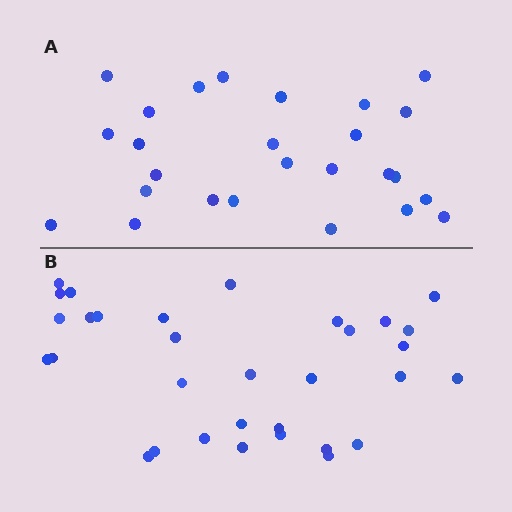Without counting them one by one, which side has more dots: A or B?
Region B (the bottom region) has more dots.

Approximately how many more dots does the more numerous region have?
Region B has about 6 more dots than region A.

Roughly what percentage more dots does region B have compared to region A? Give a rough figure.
About 25% more.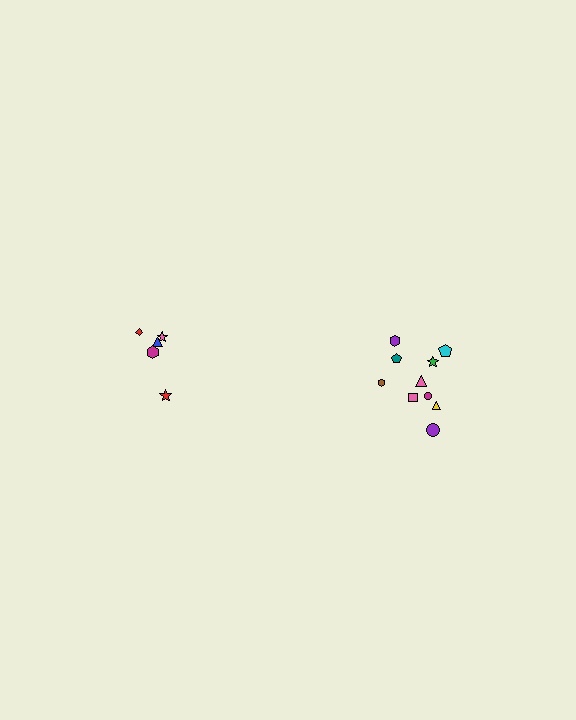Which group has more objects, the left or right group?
The right group.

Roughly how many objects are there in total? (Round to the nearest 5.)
Roughly 15 objects in total.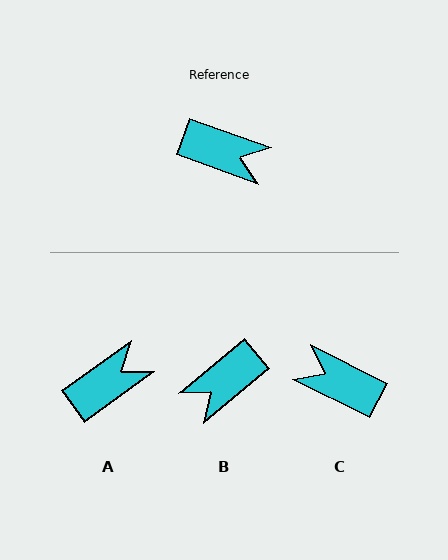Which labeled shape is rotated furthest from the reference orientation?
C, about 173 degrees away.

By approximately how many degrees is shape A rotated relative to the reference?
Approximately 56 degrees counter-clockwise.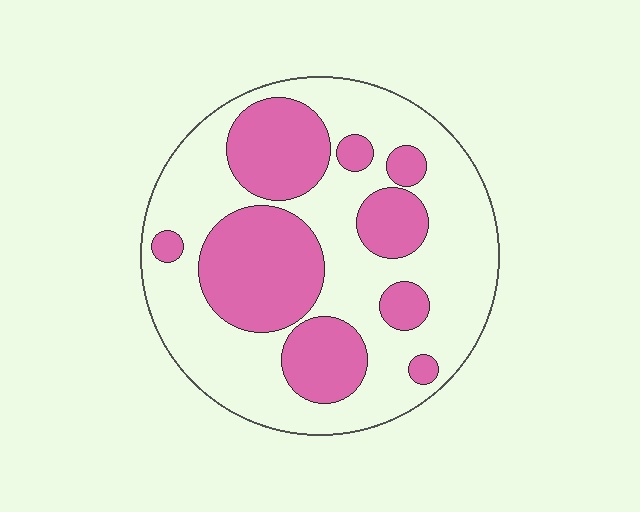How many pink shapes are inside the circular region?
9.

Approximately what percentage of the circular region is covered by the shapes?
Approximately 35%.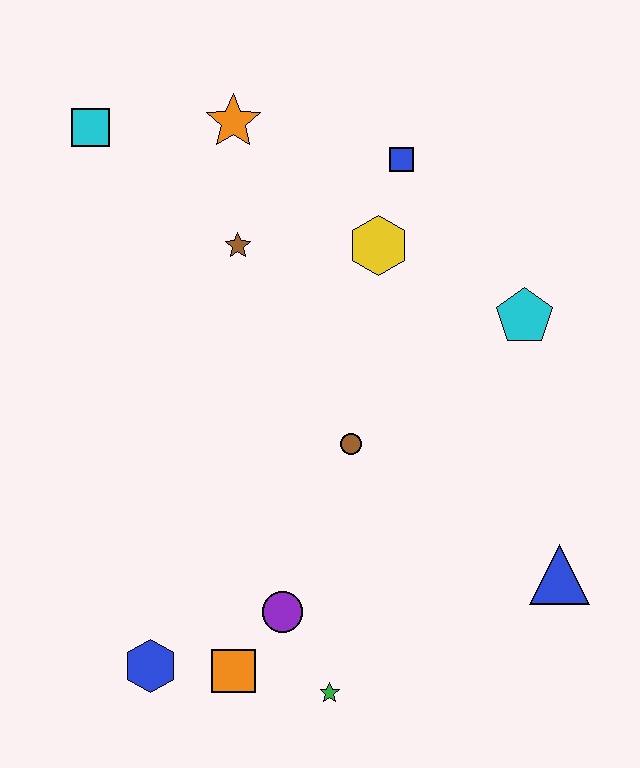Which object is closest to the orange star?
The brown star is closest to the orange star.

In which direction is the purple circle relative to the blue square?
The purple circle is below the blue square.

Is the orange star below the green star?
No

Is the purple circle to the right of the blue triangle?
No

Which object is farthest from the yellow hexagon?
The blue hexagon is farthest from the yellow hexagon.